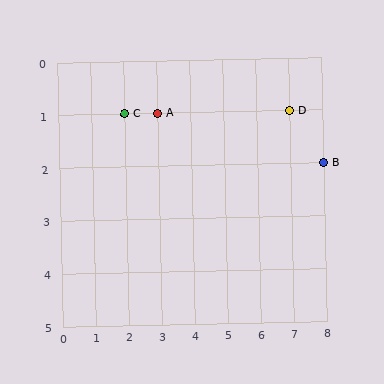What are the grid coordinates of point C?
Point C is at grid coordinates (2, 1).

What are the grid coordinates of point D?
Point D is at grid coordinates (7, 1).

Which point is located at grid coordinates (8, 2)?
Point B is at (8, 2).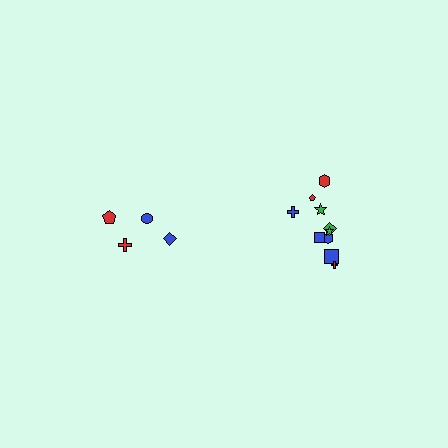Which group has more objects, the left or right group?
The right group.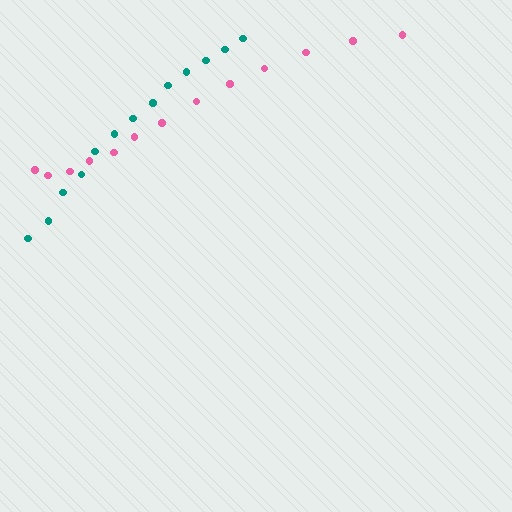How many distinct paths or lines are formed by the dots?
There are 2 distinct paths.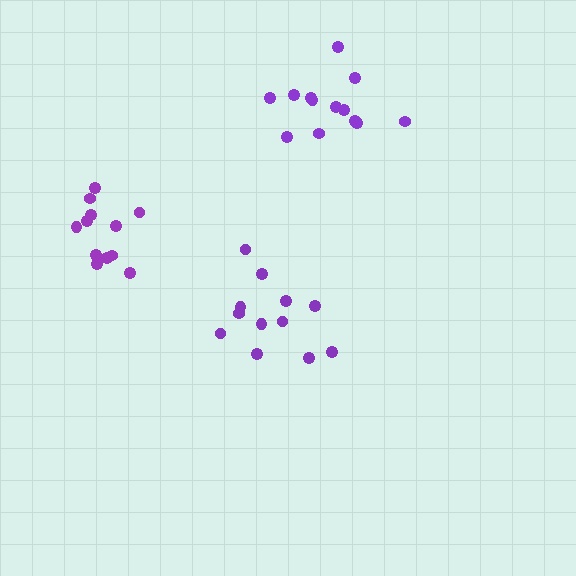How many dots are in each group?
Group 1: 12 dots, Group 2: 12 dots, Group 3: 13 dots (37 total).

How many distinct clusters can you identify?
There are 3 distinct clusters.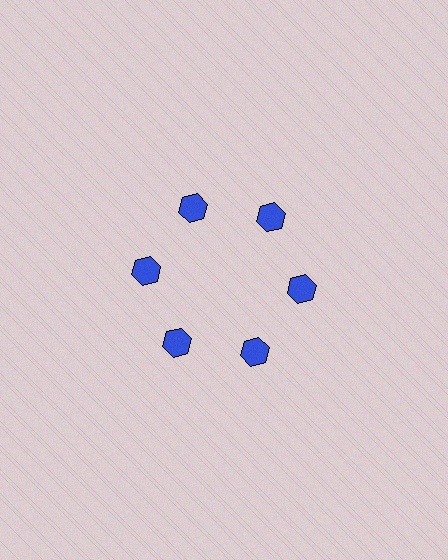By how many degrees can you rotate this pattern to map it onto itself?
The pattern maps onto itself every 60 degrees of rotation.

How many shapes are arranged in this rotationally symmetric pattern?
There are 6 shapes, arranged in 6 groups of 1.